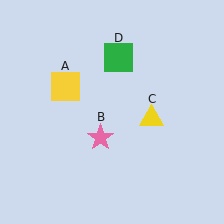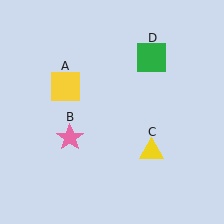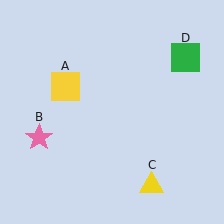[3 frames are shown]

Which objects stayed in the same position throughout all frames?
Yellow square (object A) remained stationary.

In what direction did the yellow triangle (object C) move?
The yellow triangle (object C) moved down.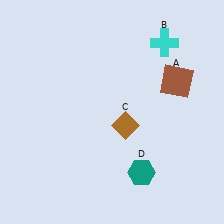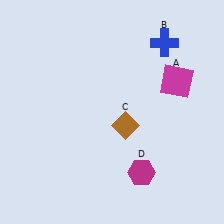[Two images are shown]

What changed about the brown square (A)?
In Image 1, A is brown. In Image 2, it changed to magenta.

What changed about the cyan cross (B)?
In Image 1, B is cyan. In Image 2, it changed to blue.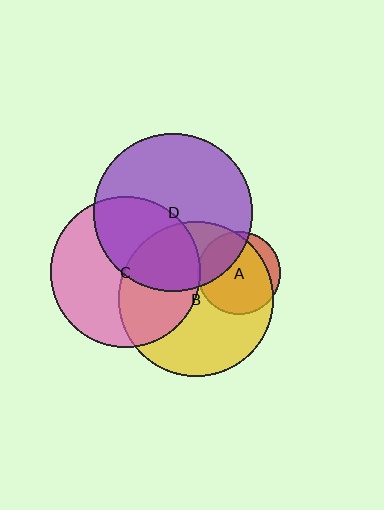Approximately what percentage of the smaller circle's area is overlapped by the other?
Approximately 30%.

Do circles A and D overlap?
Yes.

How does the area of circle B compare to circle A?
Approximately 3.5 times.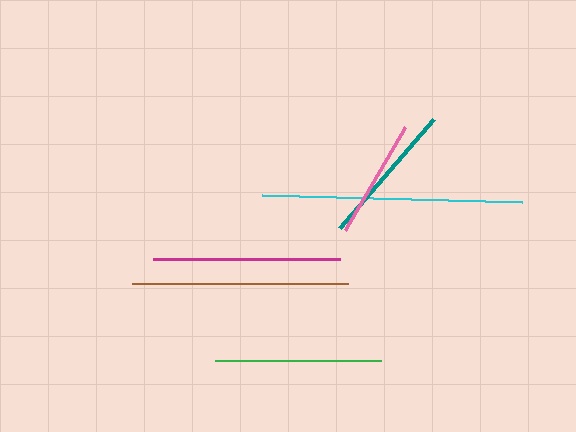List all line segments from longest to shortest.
From longest to shortest: cyan, brown, magenta, green, teal, pink.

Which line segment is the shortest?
The pink line is the shortest at approximately 119 pixels.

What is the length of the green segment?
The green segment is approximately 166 pixels long.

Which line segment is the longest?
The cyan line is the longest at approximately 260 pixels.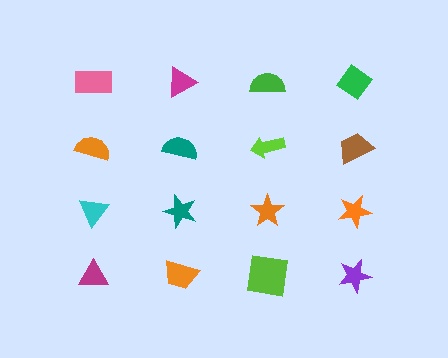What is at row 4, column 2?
An orange trapezoid.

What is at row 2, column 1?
An orange semicircle.